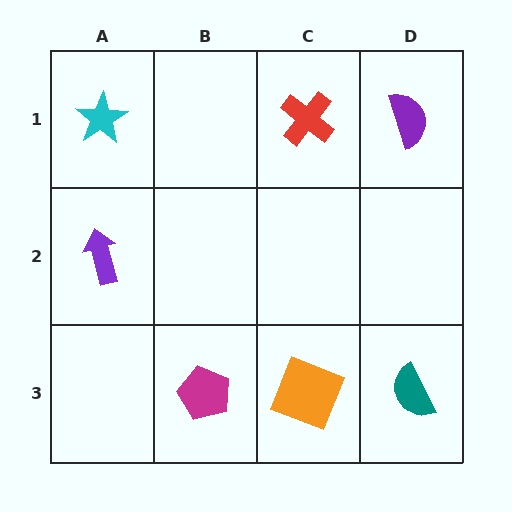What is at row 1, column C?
A red cross.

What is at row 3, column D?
A teal semicircle.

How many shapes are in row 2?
1 shape.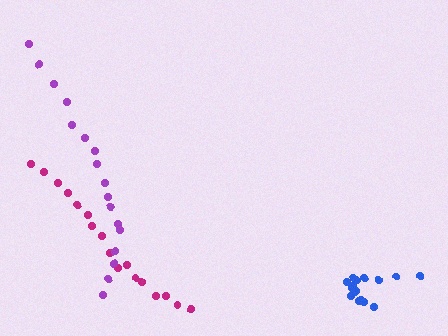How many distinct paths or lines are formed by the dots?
There are 3 distinct paths.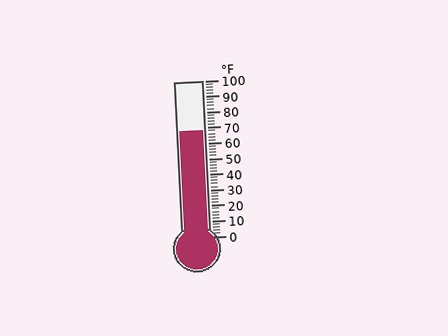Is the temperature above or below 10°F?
The temperature is above 10°F.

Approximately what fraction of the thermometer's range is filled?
The thermometer is filled to approximately 70% of its range.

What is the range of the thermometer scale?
The thermometer scale ranges from 0°F to 100°F.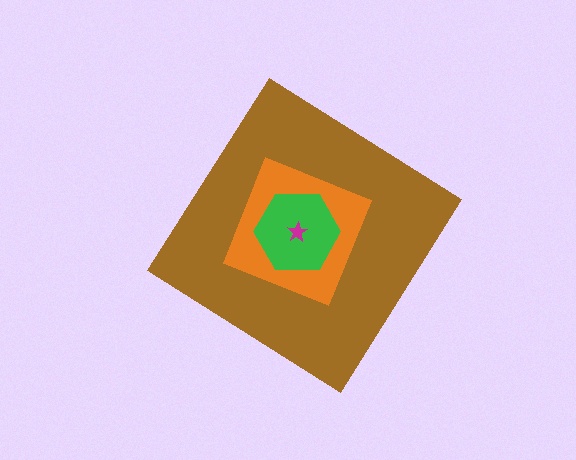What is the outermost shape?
The brown diamond.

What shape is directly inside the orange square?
The green hexagon.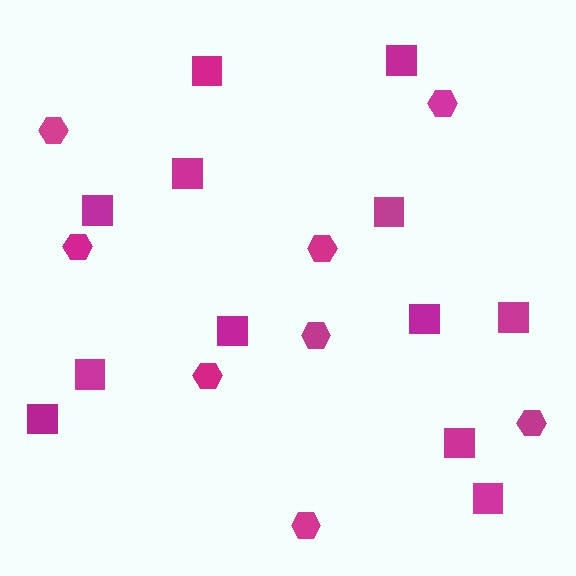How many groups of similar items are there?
There are 2 groups: one group of squares (12) and one group of hexagons (8).